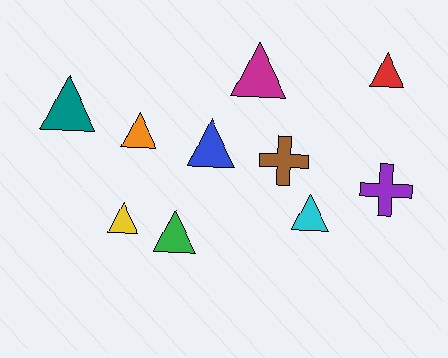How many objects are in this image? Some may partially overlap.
There are 10 objects.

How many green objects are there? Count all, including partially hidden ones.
There is 1 green object.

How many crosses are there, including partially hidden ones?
There are 2 crosses.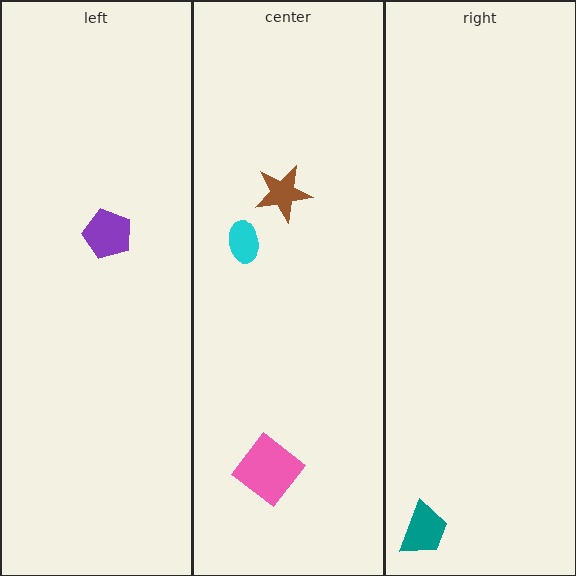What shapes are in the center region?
The pink diamond, the brown star, the cyan ellipse.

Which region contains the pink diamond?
The center region.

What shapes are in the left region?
The purple pentagon.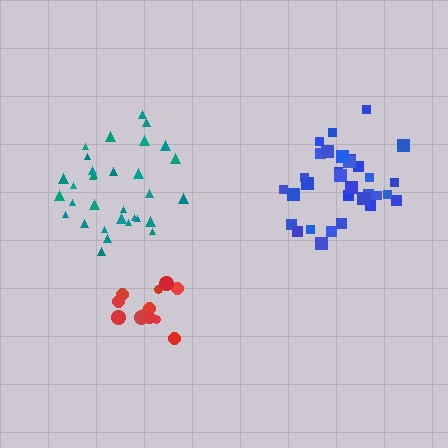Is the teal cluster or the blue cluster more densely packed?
Blue.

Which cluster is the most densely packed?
Blue.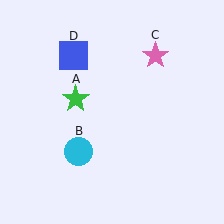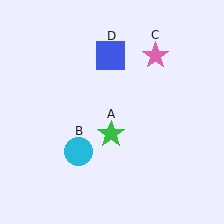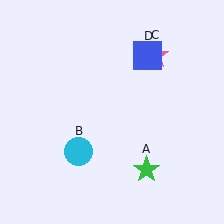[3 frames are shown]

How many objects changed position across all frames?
2 objects changed position: green star (object A), blue square (object D).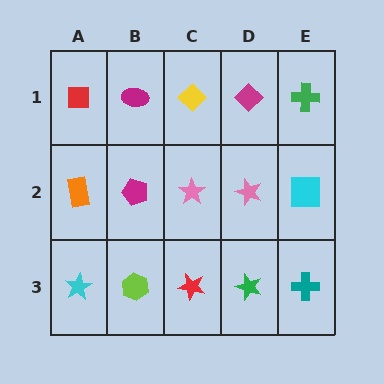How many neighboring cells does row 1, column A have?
2.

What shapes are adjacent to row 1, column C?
A pink star (row 2, column C), a magenta ellipse (row 1, column B), a magenta diamond (row 1, column D).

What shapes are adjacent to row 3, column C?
A pink star (row 2, column C), a lime hexagon (row 3, column B), a green star (row 3, column D).